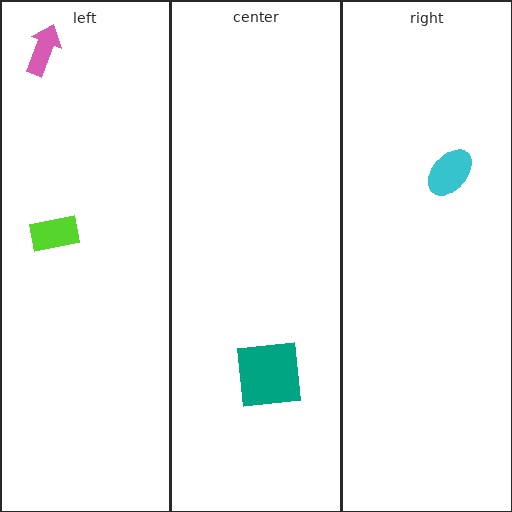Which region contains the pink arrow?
The left region.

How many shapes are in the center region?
1.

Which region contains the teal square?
The center region.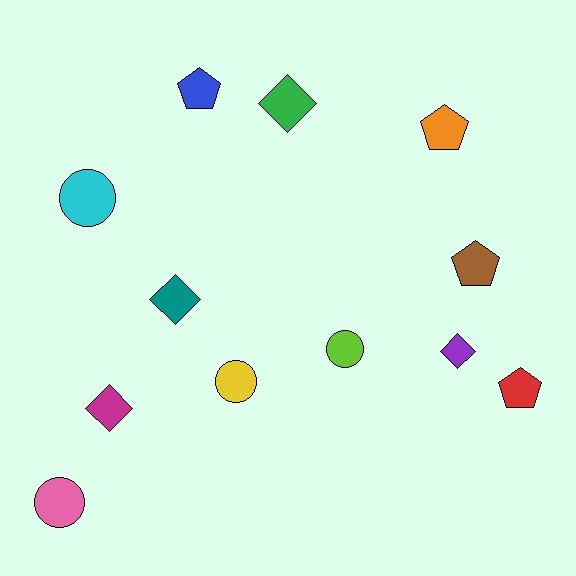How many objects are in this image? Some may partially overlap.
There are 12 objects.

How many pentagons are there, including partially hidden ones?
There are 4 pentagons.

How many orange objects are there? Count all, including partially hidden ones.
There is 1 orange object.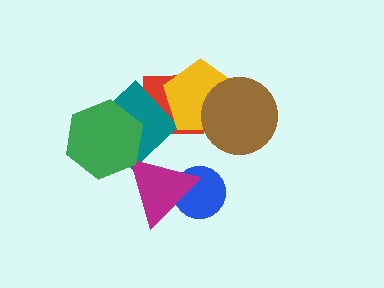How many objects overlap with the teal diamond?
4 objects overlap with the teal diamond.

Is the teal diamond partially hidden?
Yes, it is partially covered by another shape.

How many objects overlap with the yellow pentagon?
3 objects overlap with the yellow pentagon.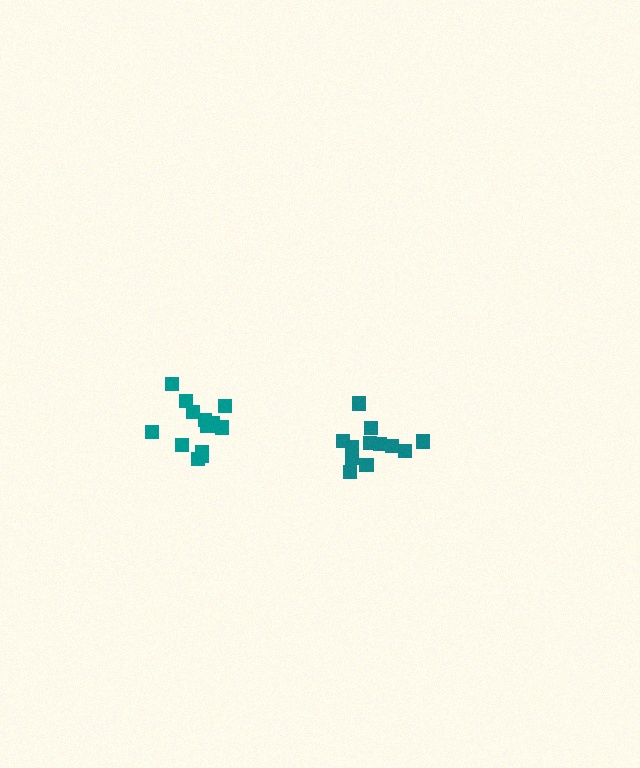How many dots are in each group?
Group 1: 13 dots, Group 2: 13 dots (26 total).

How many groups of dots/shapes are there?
There are 2 groups.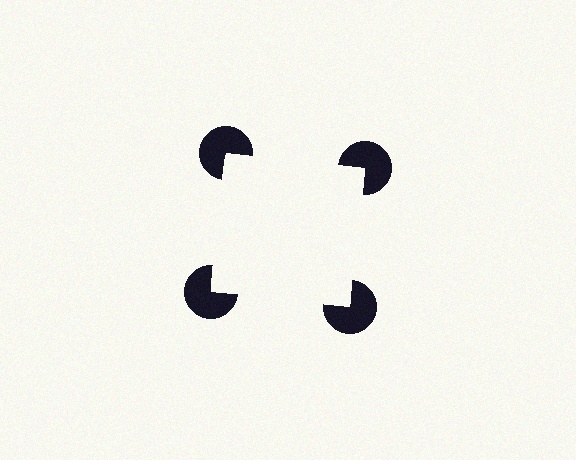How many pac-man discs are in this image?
There are 4 — one at each vertex of the illusory square.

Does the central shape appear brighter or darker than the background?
It typically appears slightly brighter than the background, even though no actual brightness change is drawn.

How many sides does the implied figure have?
4 sides.